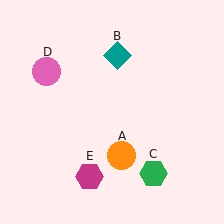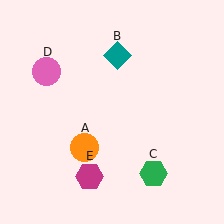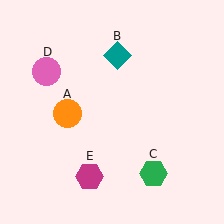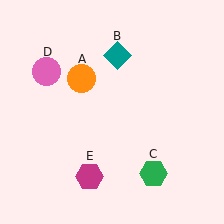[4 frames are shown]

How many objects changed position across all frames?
1 object changed position: orange circle (object A).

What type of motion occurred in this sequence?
The orange circle (object A) rotated clockwise around the center of the scene.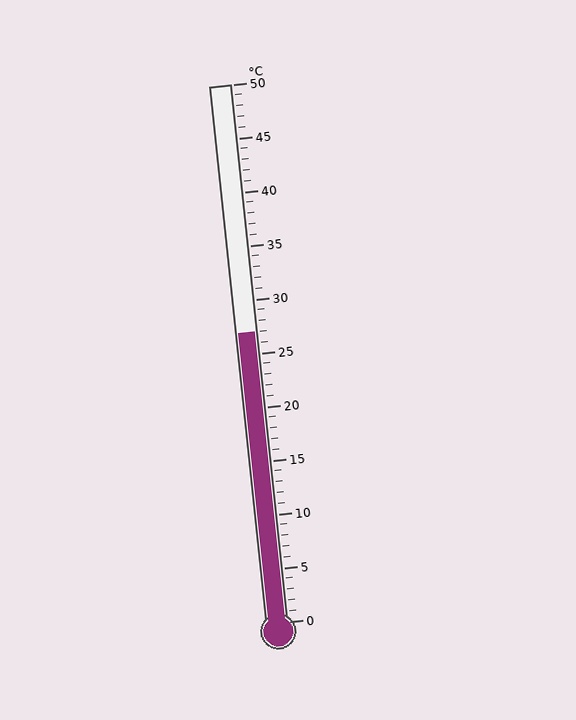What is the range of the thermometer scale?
The thermometer scale ranges from 0°C to 50°C.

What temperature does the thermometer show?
The thermometer shows approximately 27°C.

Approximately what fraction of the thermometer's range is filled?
The thermometer is filled to approximately 55% of its range.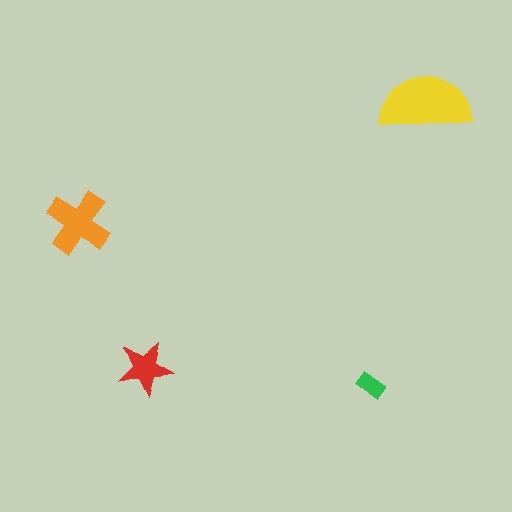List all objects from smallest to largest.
The green rectangle, the red star, the orange cross, the yellow semicircle.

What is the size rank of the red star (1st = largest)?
3rd.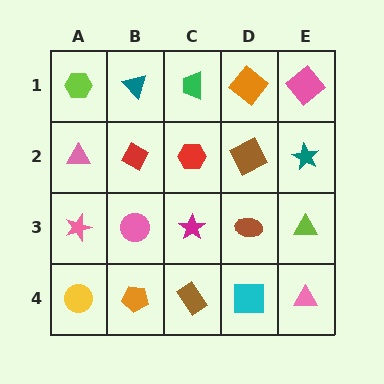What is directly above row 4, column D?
A brown ellipse.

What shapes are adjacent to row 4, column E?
A lime triangle (row 3, column E), a cyan square (row 4, column D).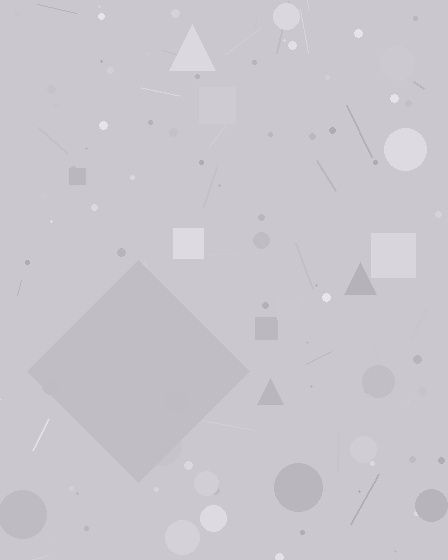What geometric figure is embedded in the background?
A diamond is embedded in the background.